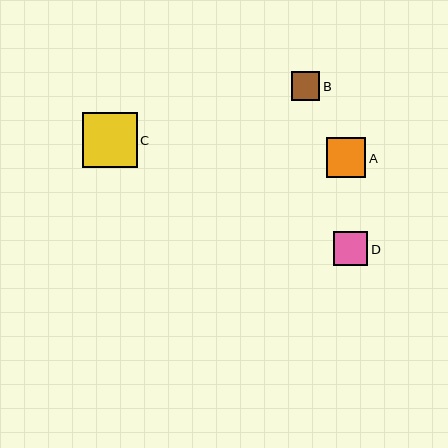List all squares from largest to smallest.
From largest to smallest: C, A, D, B.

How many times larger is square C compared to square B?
Square C is approximately 2.0 times the size of square B.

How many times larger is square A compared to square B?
Square A is approximately 1.4 times the size of square B.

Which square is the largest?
Square C is the largest with a size of approximately 55 pixels.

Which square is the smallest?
Square B is the smallest with a size of approximately 28 pixels.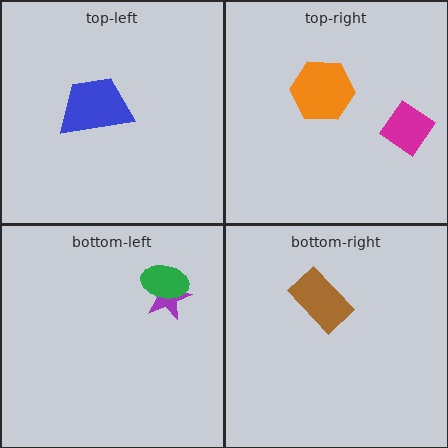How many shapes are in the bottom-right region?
1.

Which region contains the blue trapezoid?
The top-left region.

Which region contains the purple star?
The bottom-left region.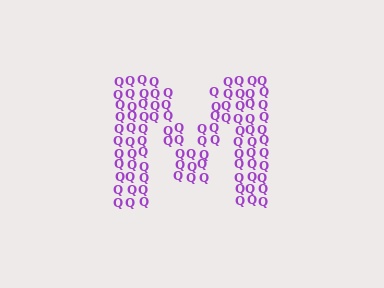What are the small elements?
The small elements are letter Q's.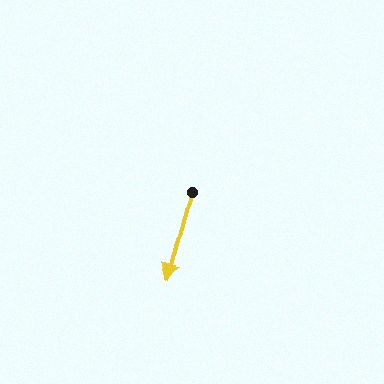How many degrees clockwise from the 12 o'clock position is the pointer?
Approximately 195 degrees.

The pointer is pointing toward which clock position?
Roughly 7 o'clock.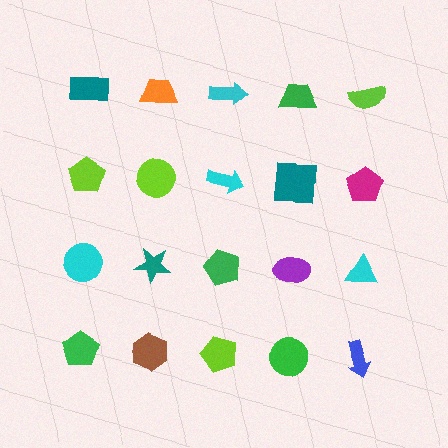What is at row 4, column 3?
A lime pentagon.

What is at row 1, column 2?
An orange trapezoid.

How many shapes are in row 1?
5 shapes.